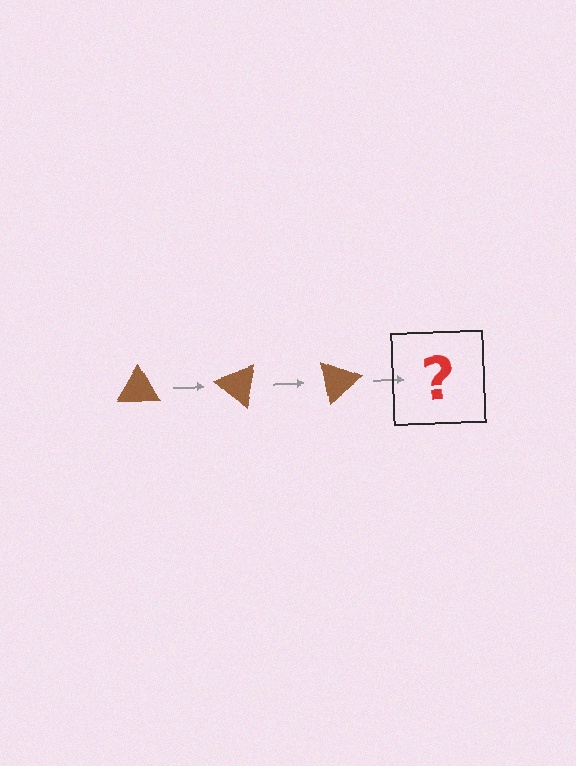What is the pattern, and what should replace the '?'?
The pattern is that the triangle rotates 40 degrees each step. The '?' should be a brown triangle rotated 120 degrees.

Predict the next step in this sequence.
The next step is a brown triangle rotated 120 degrees.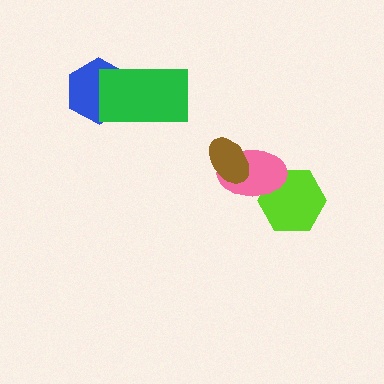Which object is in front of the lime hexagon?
The pink ellipse is in front of the lime hexagon.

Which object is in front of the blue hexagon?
The green rectangle is in front of the blue hexagon.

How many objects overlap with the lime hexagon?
1 object overlaps with the lime hexagon.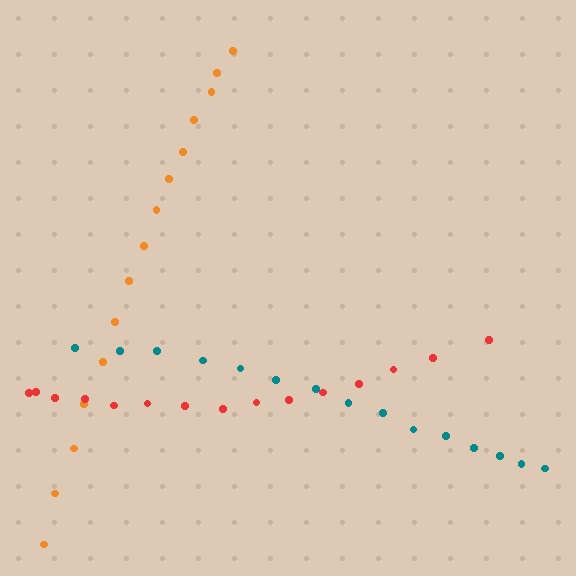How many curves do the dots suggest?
There are 3 distinct paths.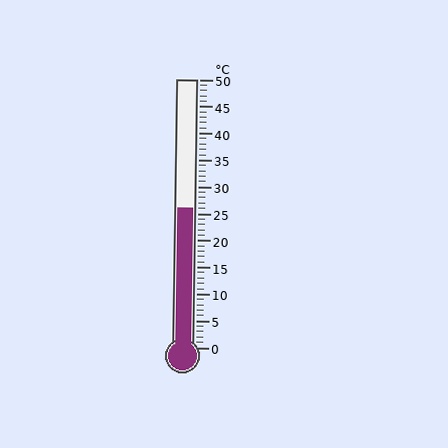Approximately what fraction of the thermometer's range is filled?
The thermometer is filled to approximately 50% of its range.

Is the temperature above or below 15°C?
The temperature is above 15°C.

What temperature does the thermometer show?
The thermometer shows approximately 26°C.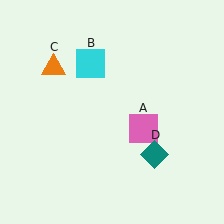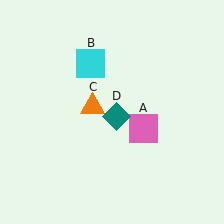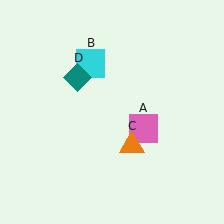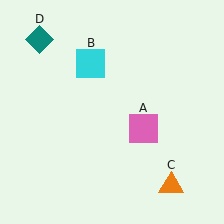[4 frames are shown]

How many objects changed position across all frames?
2 objects changed position: orange triangle (object C), teal diamond (object D).